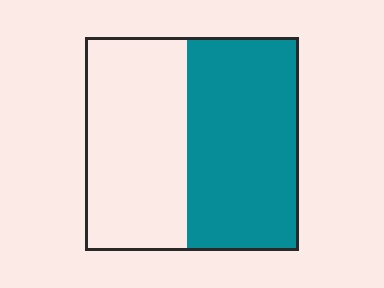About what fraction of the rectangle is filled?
About one half (1/2).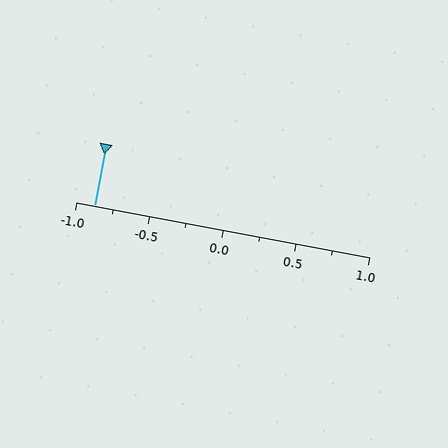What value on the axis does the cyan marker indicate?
The marker indicates approximately -0.88.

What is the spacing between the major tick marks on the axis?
The major ticks are spaced 0.5 apart.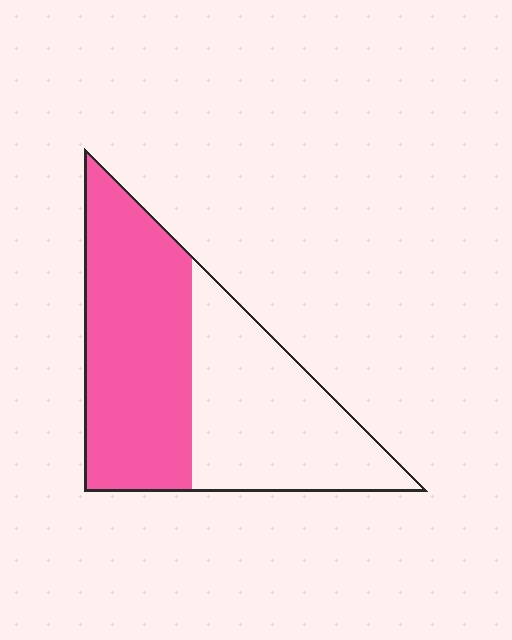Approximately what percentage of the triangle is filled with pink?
Approximately 55%.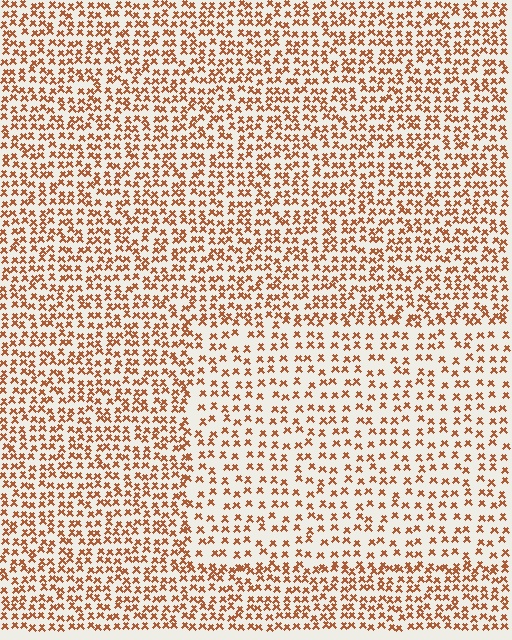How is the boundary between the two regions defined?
The boundary is defined by a change in element density (approximately 1.7x ratio). All elements are the same color, size, and shape.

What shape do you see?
I see a rectangle.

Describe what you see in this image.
The image contains small brown elements arranged at two different densities. A rectangle-shaped region is visible where the elements are less densely packed than the surrounding area.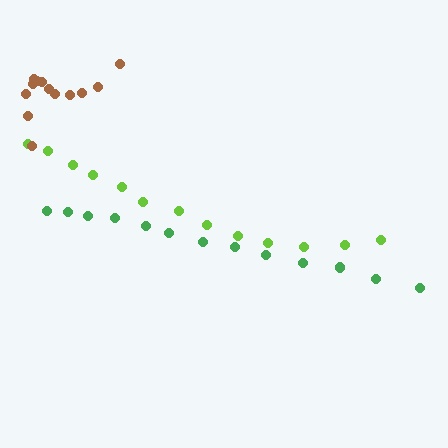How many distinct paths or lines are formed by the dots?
There are 3 distinct paths.